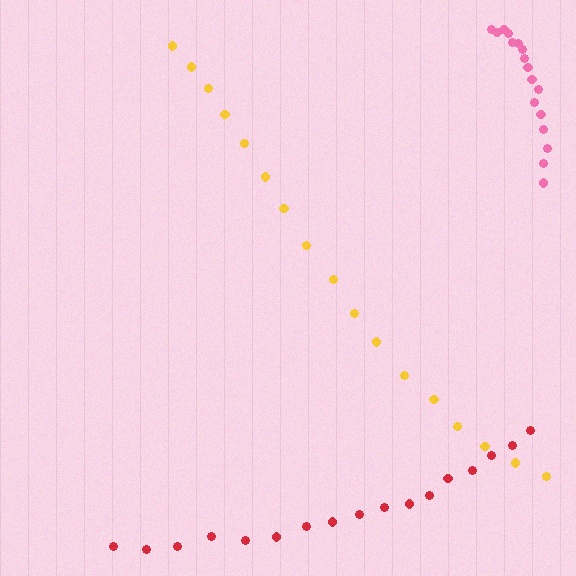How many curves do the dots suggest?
There are 3 distinct paths.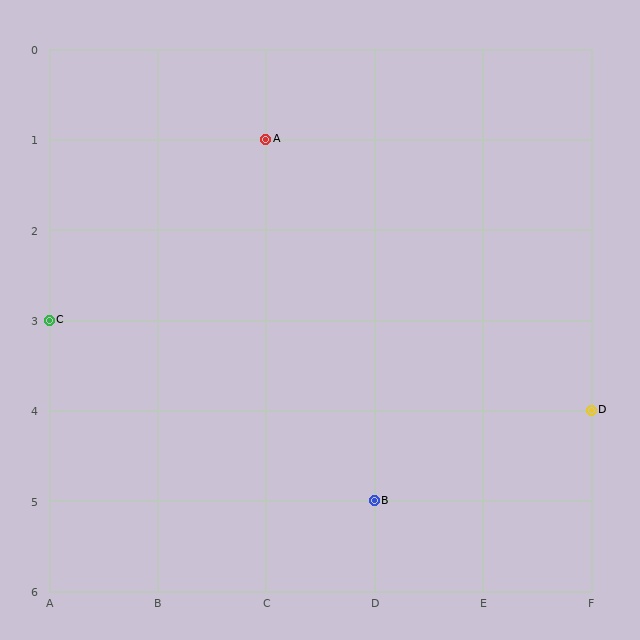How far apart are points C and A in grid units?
Points C and A are 2 columns and 2 rows apart (about 2.8 grid units diagonally).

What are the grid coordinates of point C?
Point C is at grid coordinates (A, 3).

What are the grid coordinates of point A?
Point A is at grid coordinates (C, 1).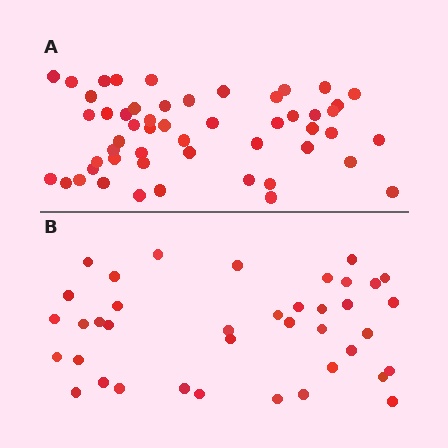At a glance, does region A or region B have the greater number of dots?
Region A (the top region) has more dots.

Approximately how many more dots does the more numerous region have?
Region A has approximately 15 more dots than region B.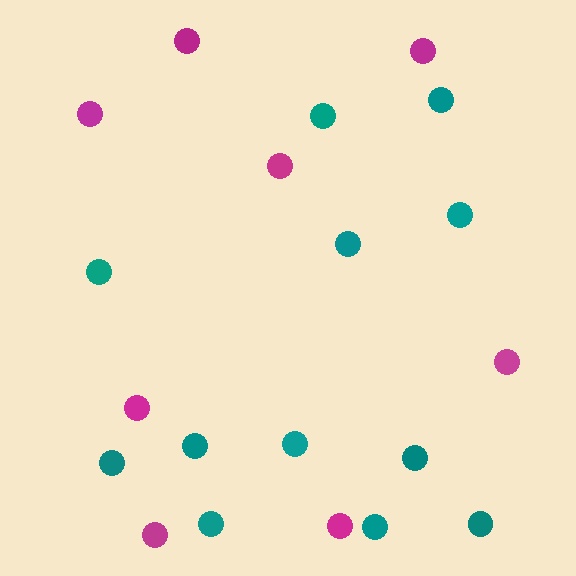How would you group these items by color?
There are 2 groups: one group of magenta circles (8) and one group of teal circles (12).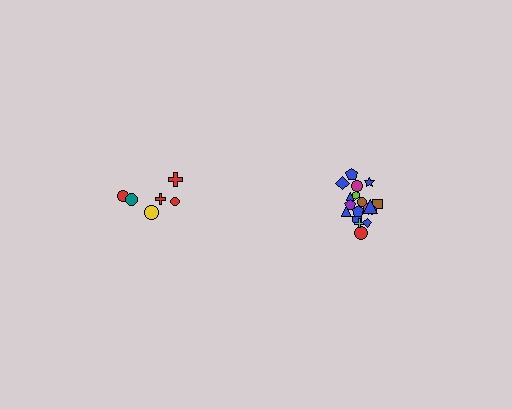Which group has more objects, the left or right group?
The right group.